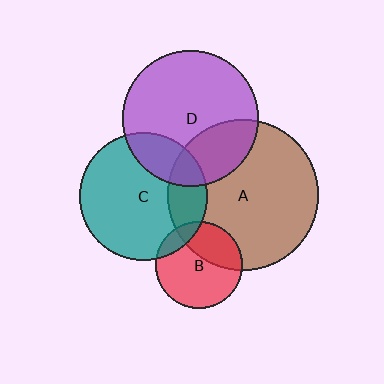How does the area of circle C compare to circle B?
Approximately 2.2 times.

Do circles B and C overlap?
Yes.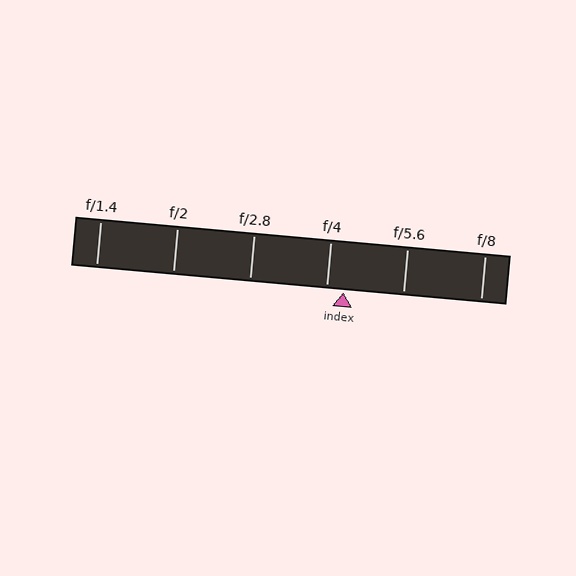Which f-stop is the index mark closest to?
The index mark is closest to f/4.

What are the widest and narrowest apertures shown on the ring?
The widest aperture shown is f/1.4 and the narrowest is f/8.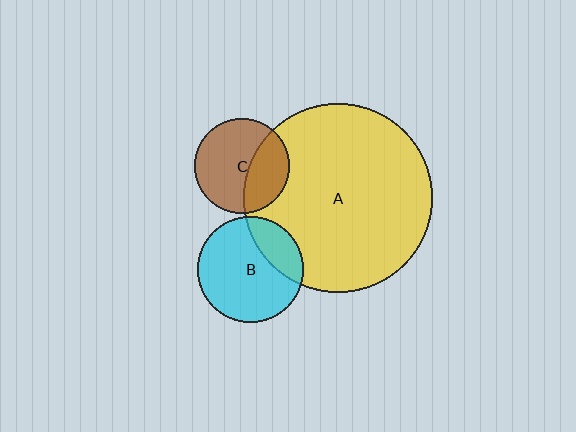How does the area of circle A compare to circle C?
Approximately 4.0 times.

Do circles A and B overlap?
Yes.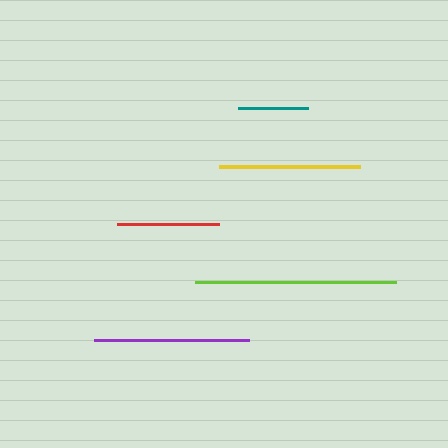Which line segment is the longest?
The lime line is the longest at approximately 200 pixels.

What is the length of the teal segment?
The teal segment is approximately 70 pixels long.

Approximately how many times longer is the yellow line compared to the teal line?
The yellow line is approximately 2.0 times the length of the teal line.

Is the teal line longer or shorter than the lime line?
The lime line is longer than the teal line.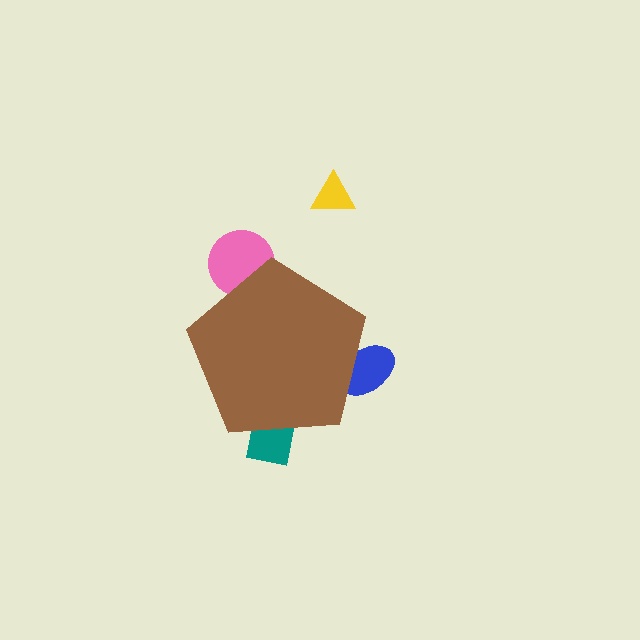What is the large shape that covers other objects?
A brown pentagon.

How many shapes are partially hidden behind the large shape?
3 shapes are partially hidden.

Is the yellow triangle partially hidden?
No, the yellow triangle is fully visible.